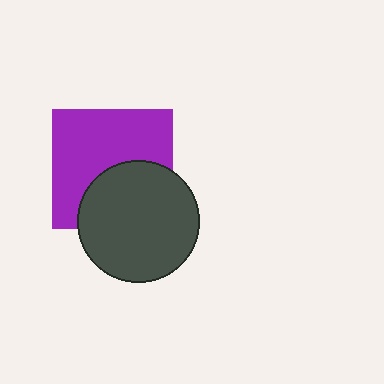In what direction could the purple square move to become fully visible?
The purple square could move up. That would shift it out from behind the dark gray circle entirely.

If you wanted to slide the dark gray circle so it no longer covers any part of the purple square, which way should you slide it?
Slide it down — that is the most direct way to separate the two shapes.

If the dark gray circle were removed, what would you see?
You would see the complete purple square.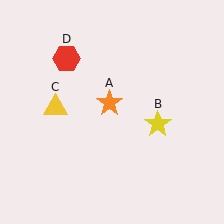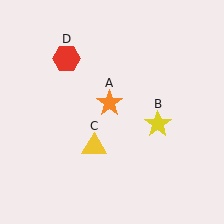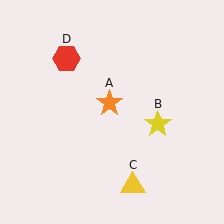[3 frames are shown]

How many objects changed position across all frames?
1 object changed position: yellow triangle (object C).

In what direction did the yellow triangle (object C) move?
The yellow triangle (object C) moved down and to the right.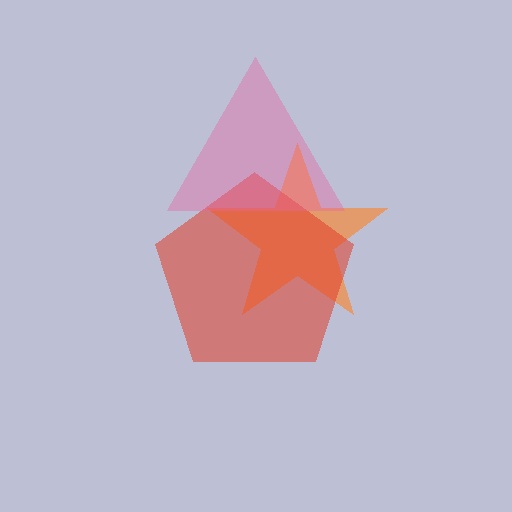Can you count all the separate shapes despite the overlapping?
Yes, there are 3 separate shapes.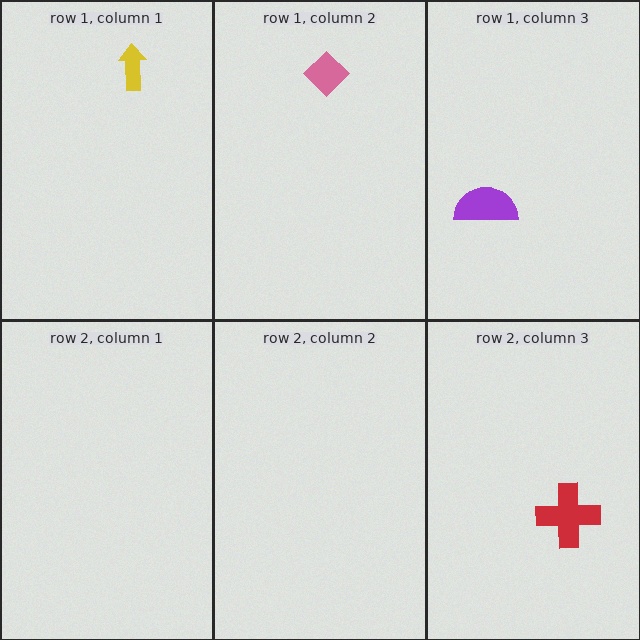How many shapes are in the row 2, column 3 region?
1.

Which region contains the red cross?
The row 2, column 3 region.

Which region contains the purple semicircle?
The row 1, column 3 region.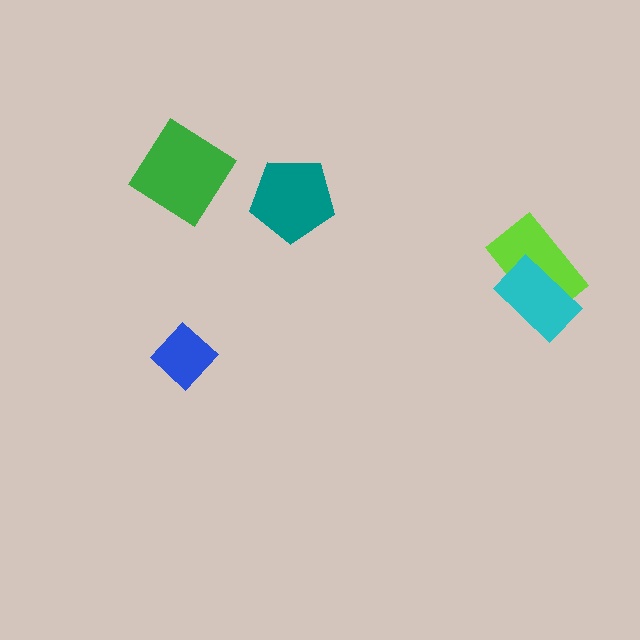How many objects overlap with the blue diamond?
0 objects overlap with the blue diamond.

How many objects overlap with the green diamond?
0 objects overlap with the green diamond.